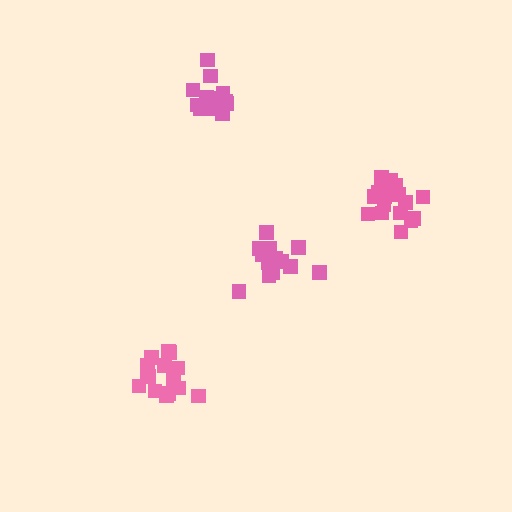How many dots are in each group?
Group 1: 14 dots, Group 2: 17 dots, Group 3: 15 dots, Group 4: 16 dots (62 total).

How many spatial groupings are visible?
There are 4 spatial groupings.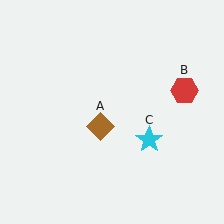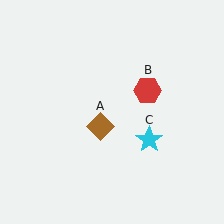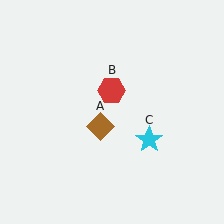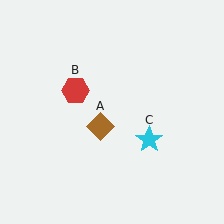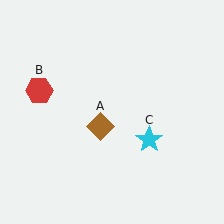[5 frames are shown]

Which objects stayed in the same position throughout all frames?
Brown diamond (object A) and cyan star (object C) remained stationary.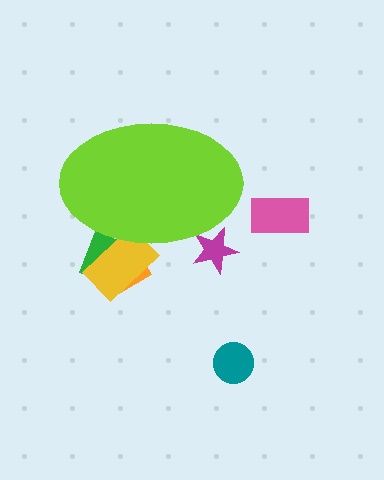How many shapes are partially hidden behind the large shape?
4 shapes are partially hidden.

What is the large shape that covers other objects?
A lime ellipse.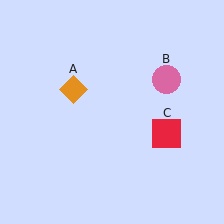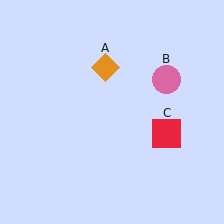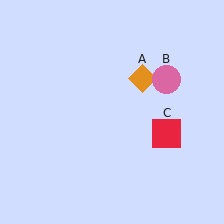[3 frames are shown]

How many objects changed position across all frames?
1 object changed position: orange diamond (object A).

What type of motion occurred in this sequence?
The orange diamond (object A) rotated clockwise around the center of the scene.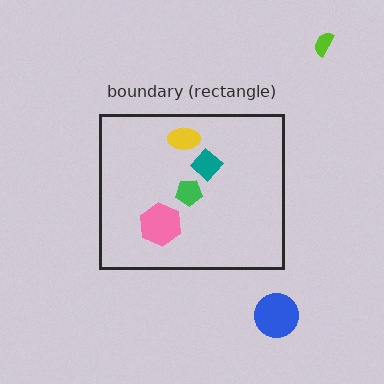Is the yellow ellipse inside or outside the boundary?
Inside.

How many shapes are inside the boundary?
4 inside, 2 outside.